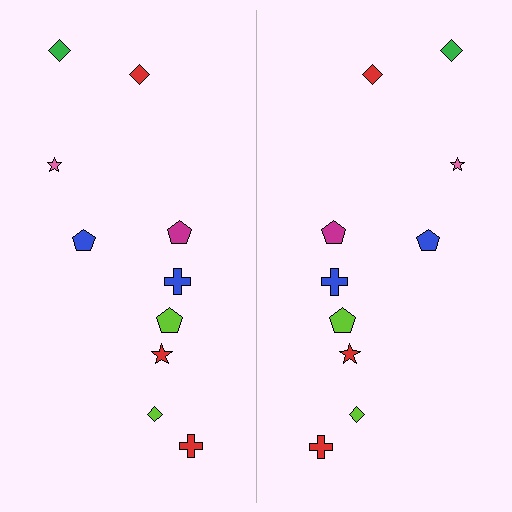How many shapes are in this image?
There are 20 shapes in this image.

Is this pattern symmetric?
Yes, this pattern has bilateral (reflection) symmetry.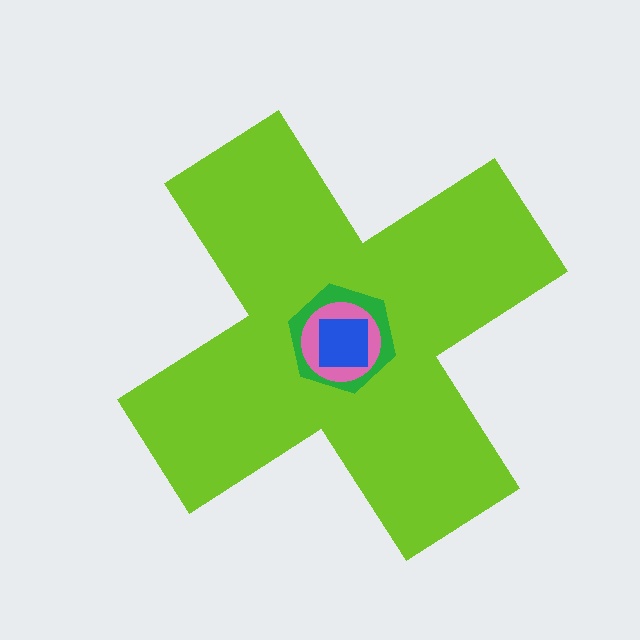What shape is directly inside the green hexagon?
The pink circle.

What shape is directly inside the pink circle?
The blue square.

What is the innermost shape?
The blue square.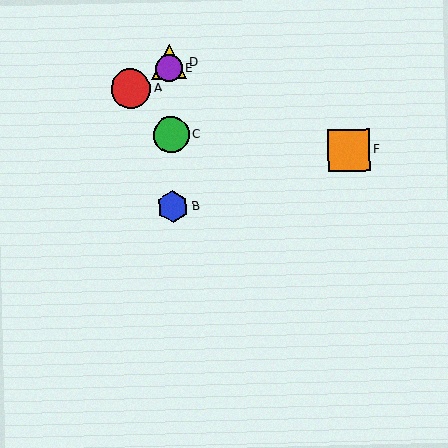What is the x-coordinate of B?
Object B is at x≈173.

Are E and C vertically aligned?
Yes, both are at x≈169.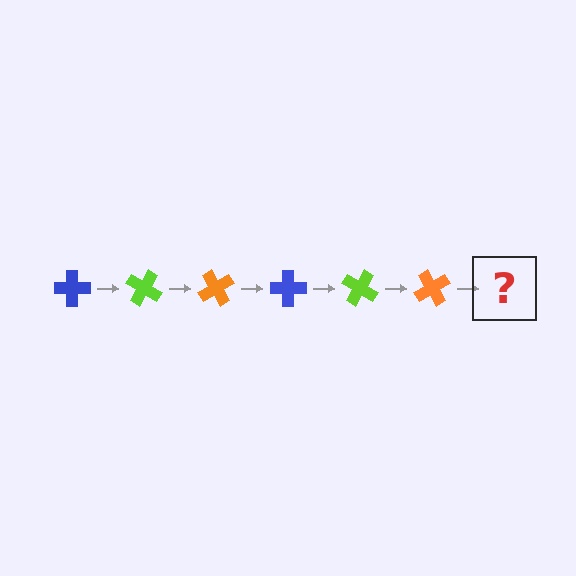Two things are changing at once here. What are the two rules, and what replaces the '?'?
The two rules are that it rotates 30 degrees each step and the color cycles through blue, lime, and orange. The '?' should be a blue cross, rotated 180 degrees from the start.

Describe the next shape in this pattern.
It should be a blue cross, rotated 180 degrees from the start.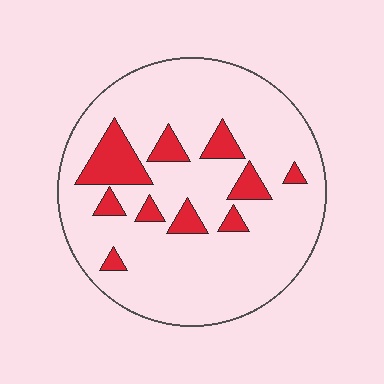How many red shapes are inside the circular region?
10.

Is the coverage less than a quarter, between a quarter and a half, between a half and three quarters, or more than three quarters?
Less than a quarter.